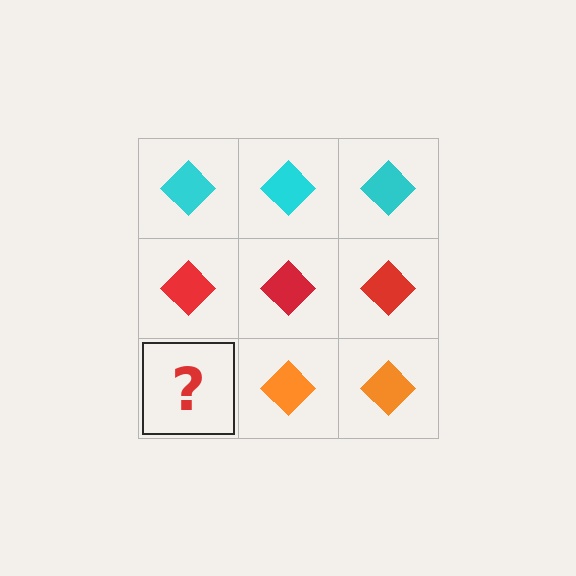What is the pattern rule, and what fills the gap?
The rule is that each row has a consistent color. The gap should be filled with an orange diamond.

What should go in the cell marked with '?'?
The missing cell should contain an orange diamond.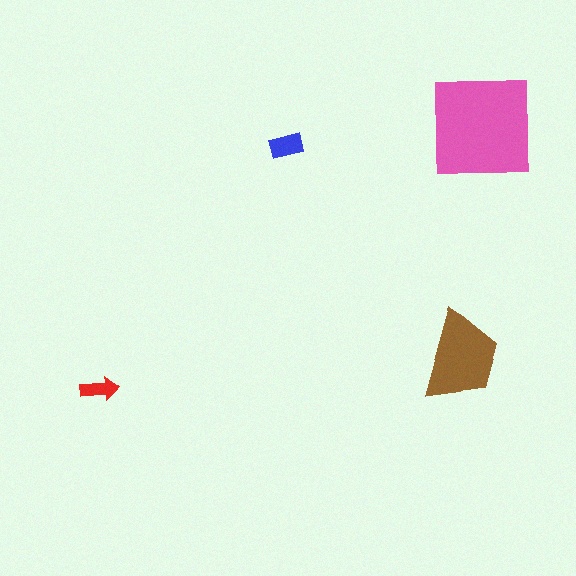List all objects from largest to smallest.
The pink square, the brown trapezoid, the blue rectangle, the red arrow.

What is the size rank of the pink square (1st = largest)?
1st.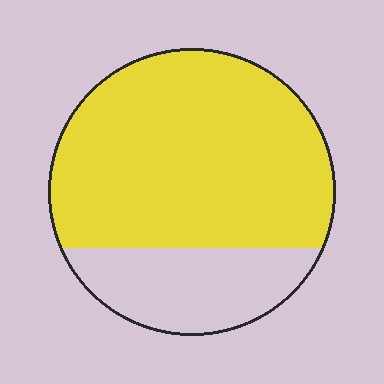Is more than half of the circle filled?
Yes.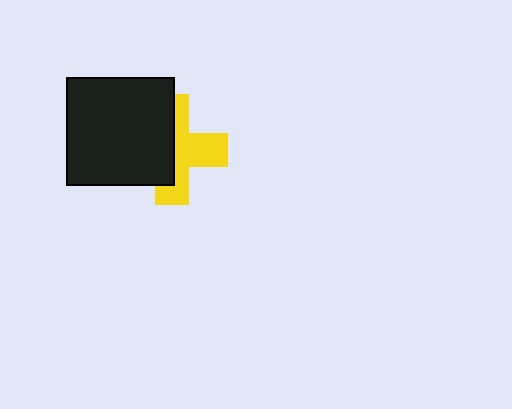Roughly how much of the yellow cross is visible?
About half of it is visible (roughly 51%).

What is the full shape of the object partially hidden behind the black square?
The partially hidden object is a yellow cross.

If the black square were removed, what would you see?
You would see the complete yellow cross.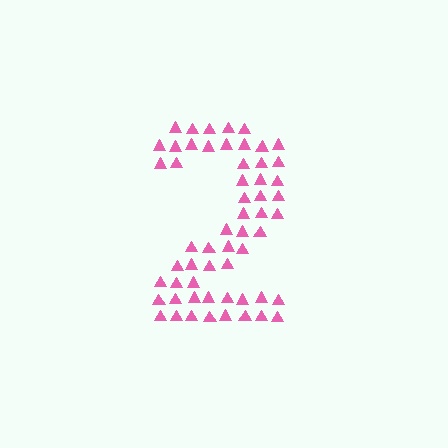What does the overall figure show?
The overall figure shows the digit 2.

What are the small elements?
The small elements are triangles.